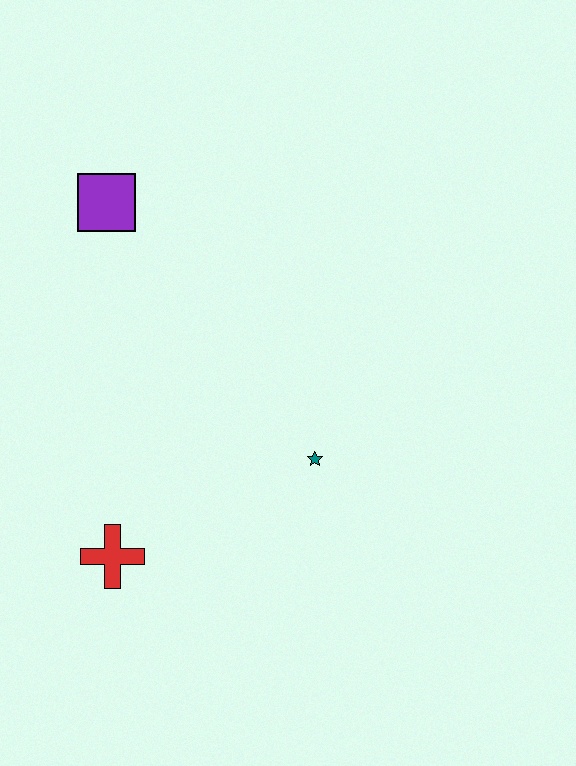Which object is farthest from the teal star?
The purple square is farthest from the teal star.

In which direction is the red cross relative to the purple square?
The red cross is below the purple square.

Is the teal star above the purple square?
No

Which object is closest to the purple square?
The teal star is closest to the purple square.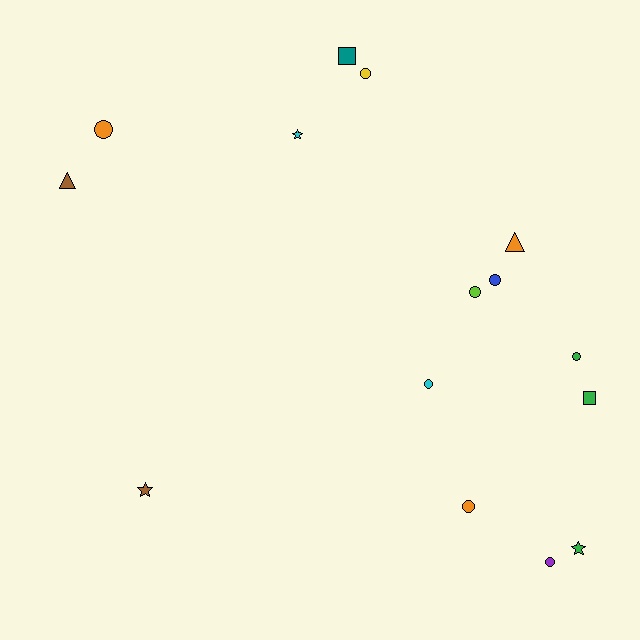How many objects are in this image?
There are 15 objects.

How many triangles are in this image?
There are 2 triangles.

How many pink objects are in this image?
There are no pink objects.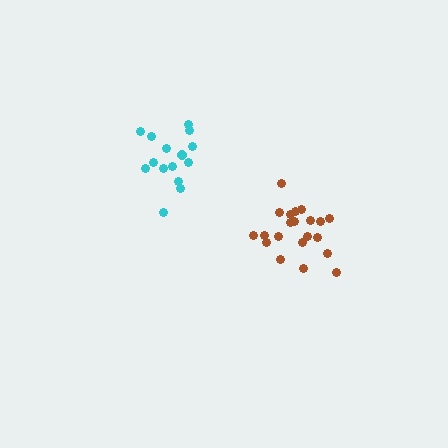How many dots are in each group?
Group 1: 15 dots, Group 2: 21 dots (36 total).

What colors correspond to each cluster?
The clusters are colored: cyan, brown.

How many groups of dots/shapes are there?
There are 2 groups.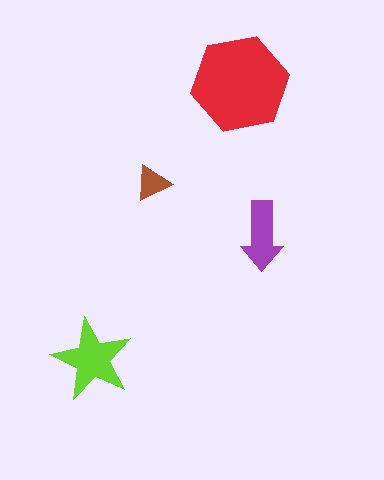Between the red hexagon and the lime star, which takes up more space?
The red hexagon.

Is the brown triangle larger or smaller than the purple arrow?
Smaller.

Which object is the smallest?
The brown triangle.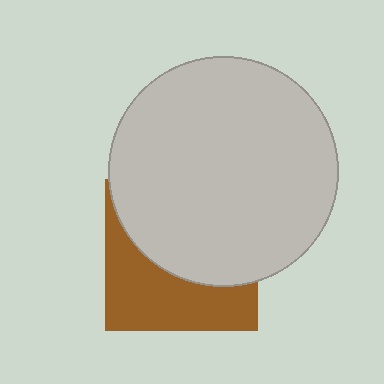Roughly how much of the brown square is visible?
A small part of it is visible (roughly 43%).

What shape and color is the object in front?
The object in front is a light gray circle.